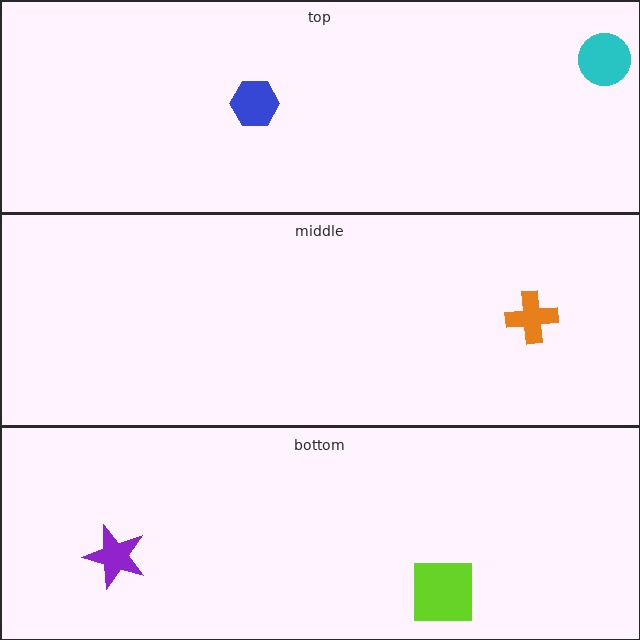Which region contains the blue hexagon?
The top region.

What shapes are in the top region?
The blue hexagon, the cyan circle.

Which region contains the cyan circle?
The top region.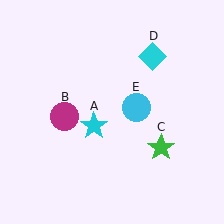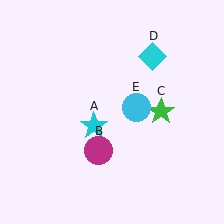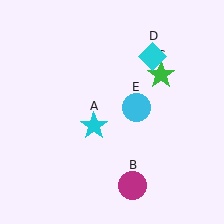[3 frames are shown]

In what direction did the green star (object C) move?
The green star (object C) moved up.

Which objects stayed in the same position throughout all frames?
Cyan star (object A) and cyan diamond (object D) and cyan circle (object E) remained stationary.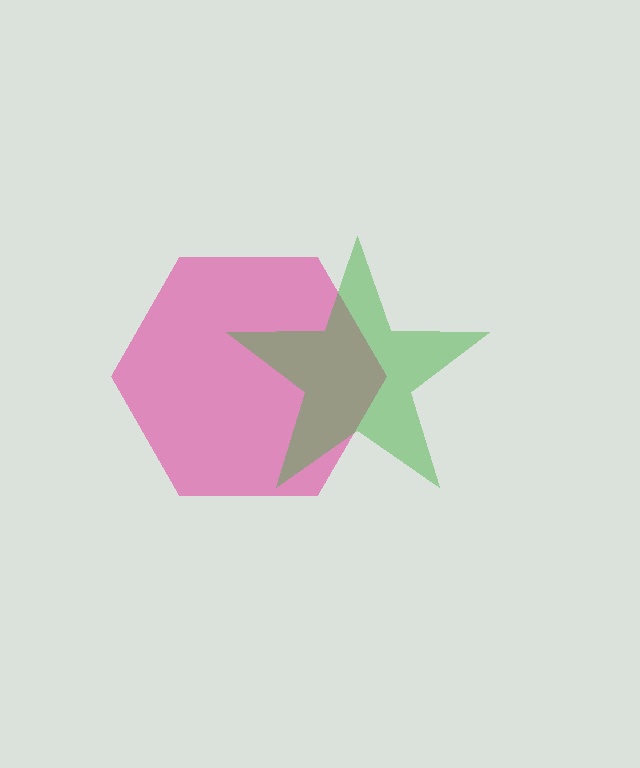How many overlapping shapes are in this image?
There are 2 overlapping shapes in the image.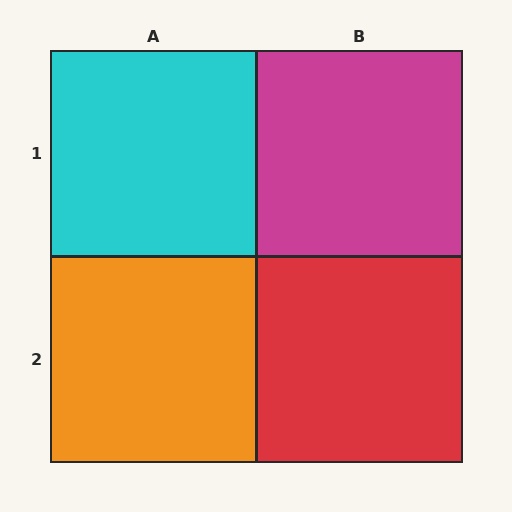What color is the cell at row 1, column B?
Magenta.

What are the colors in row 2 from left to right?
Orange, red.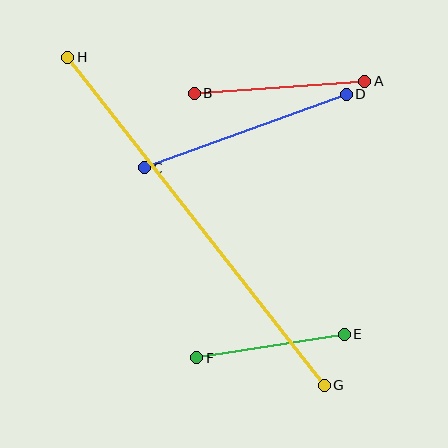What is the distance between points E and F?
The distance is approximately 149 pixels.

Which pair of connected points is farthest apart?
Points G and H are farthest apart.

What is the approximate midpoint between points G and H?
The midpoint is at approximately (196, 221) pixels.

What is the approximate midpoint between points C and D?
The midpoint is at approximately (245, 131) pixels.